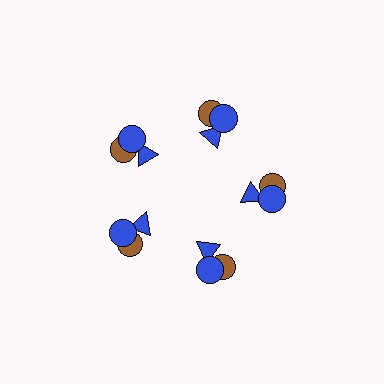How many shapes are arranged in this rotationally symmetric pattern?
There are 15 shapes, arranged in 5 groups of 3.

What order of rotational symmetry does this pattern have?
This pattern has 5-fold rotational symmetry.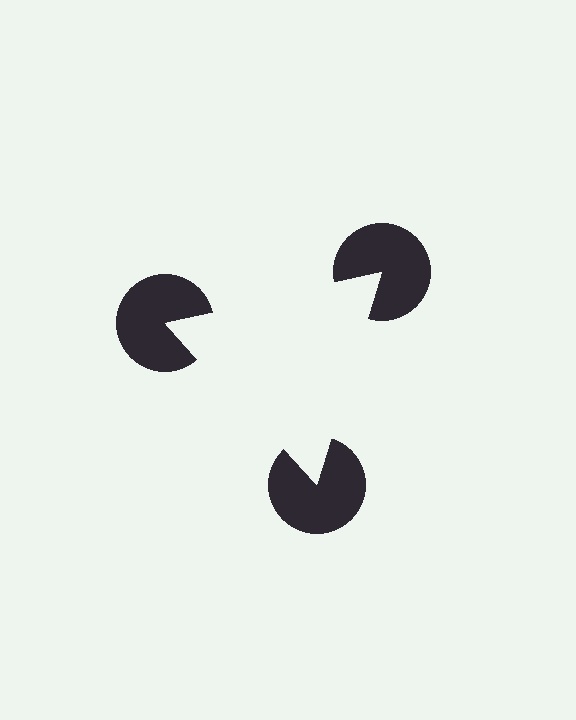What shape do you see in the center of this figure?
An illusory triangle — its edges are inferred from the aligned wedge cuts in the pac-man discs, not physically drawn.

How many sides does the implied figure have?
3 sides.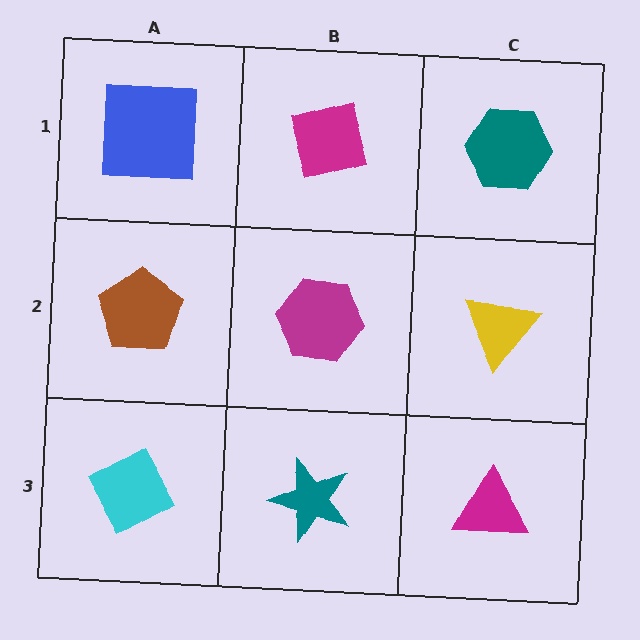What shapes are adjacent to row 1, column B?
A magenta hexagon (row 2, column B), a blue square (row 1, column A), a teal hexagon (row 1, column C).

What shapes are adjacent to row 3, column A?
A brown pentagon (row 2, column A), a teal star (row 3, column B).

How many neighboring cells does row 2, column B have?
4.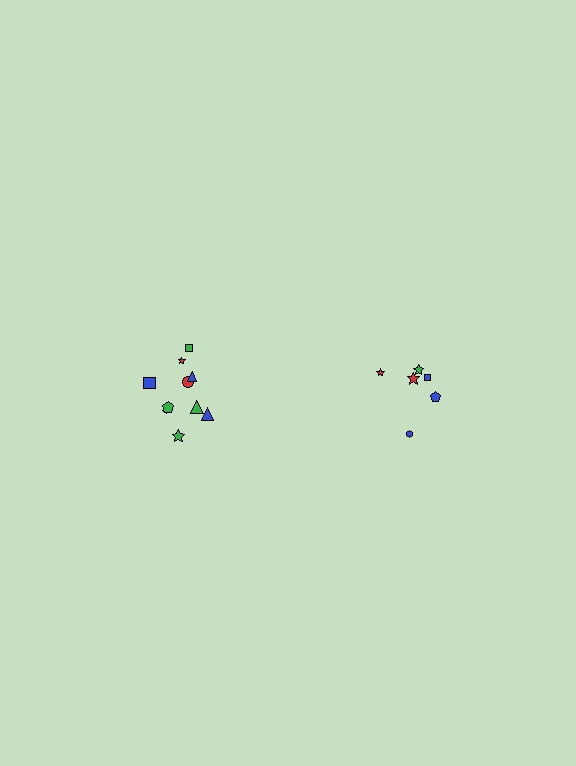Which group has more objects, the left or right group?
The left group.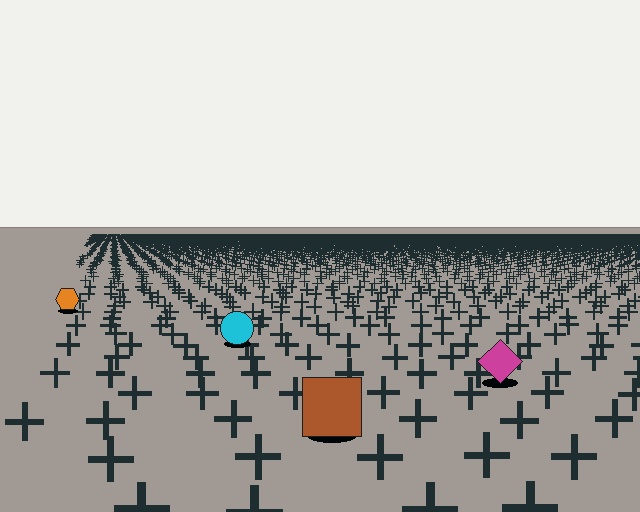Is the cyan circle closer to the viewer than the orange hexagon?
Yes. The cyan circle is closer — you can tell from the texture gradient: the ground texture is coarser near it.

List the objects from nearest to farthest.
From nearest to farthest: the brown square, the magenta diamond, the cyan circle, the orange hexagon.